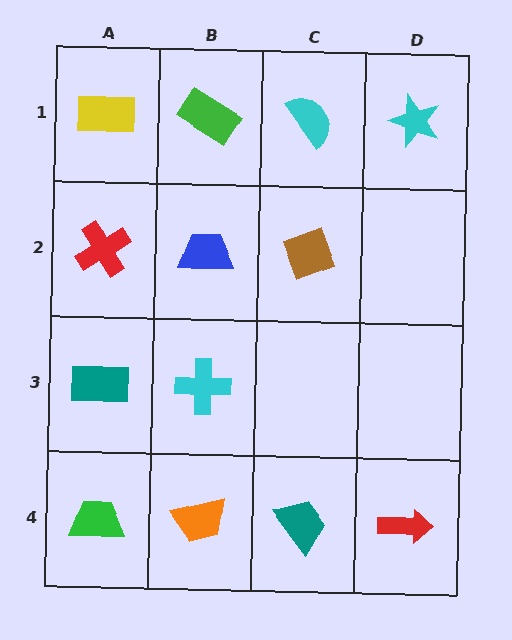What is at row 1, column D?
A cyan star.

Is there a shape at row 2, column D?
No, that cell is empty.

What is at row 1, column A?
A yellow rectangle.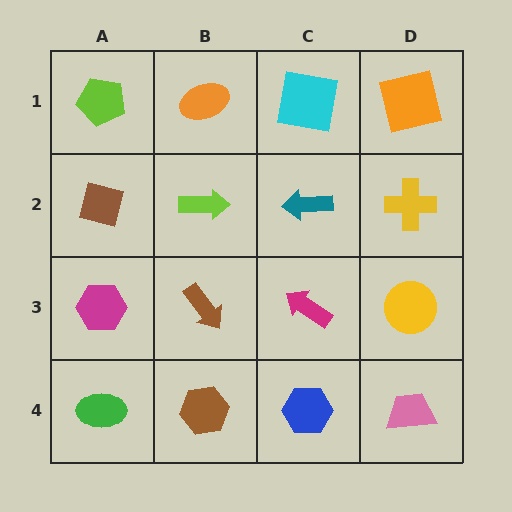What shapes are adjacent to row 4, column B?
A brown arrow (row 3, column B), a green ellipse (row 4, column A), a blue hexagon (row 4, column C).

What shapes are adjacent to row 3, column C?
A teal arrow (row 2, column C), a blue hexagon (row 4, column C), a brown arrow (row 3, column B), a yellow circle (row 3, column D).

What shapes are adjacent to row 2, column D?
An orange square (row 1, column D), a yellow circle (row 3, column D), a teal arrow (row 2, column C).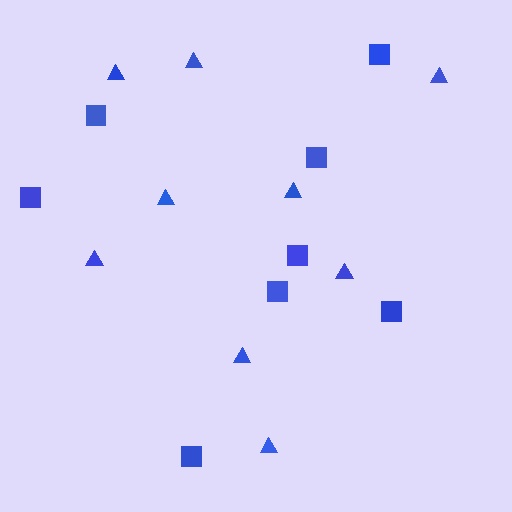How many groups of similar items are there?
There are 2 groups: one group of squares (8) and one group of triangles (9).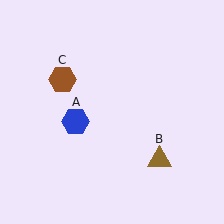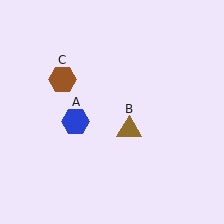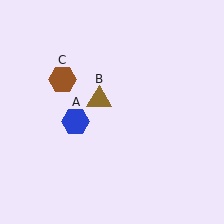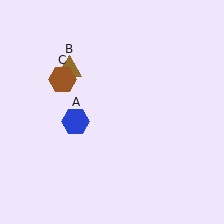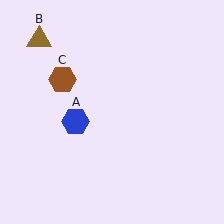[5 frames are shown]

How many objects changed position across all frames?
1 object changed position: brown triangle (object B).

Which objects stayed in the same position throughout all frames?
Blue hexagon (object A) and brown hexagon (object C) remained stationary.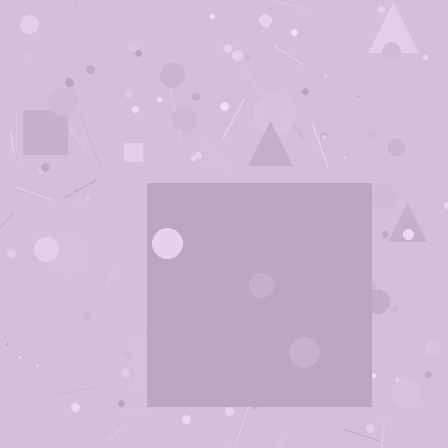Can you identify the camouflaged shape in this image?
The camouflaged shape is a square.